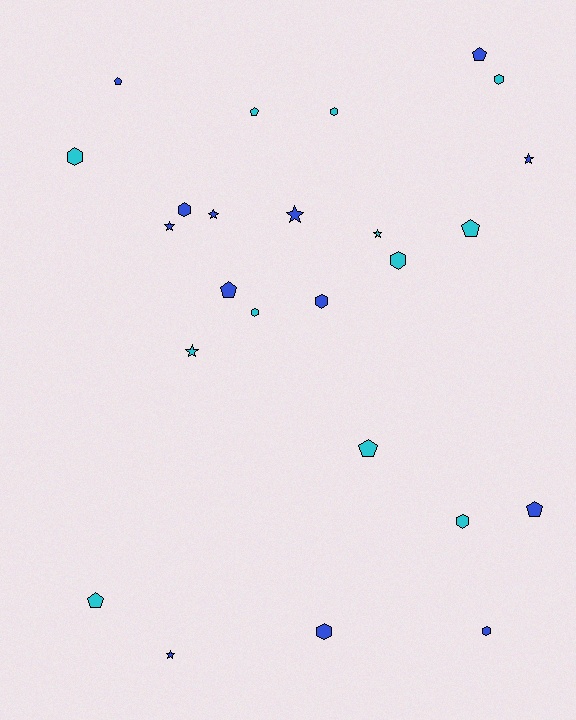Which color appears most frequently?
Blue, with 13 objects.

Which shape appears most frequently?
Hexagon, with 10 objects.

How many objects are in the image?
There are 25 objects.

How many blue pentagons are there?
There are 4 blue pentagons.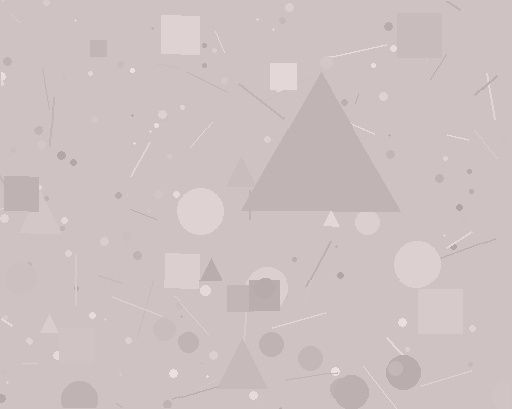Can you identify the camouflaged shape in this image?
The camouflaged shape is a triangle.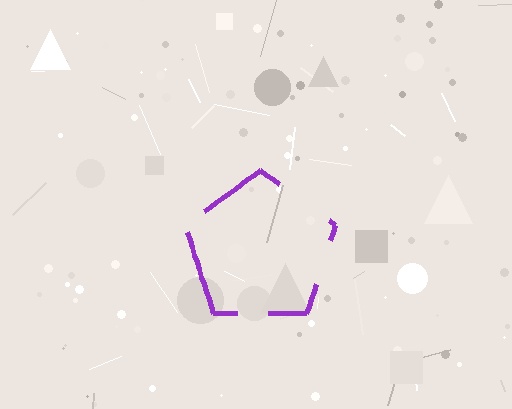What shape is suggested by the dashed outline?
The dashed outline suggests a pentagon.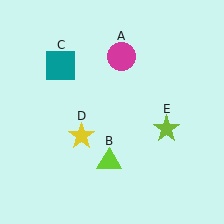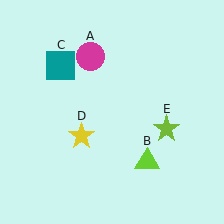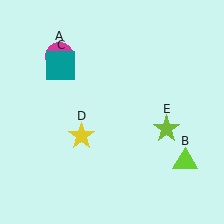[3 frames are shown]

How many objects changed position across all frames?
2 objects changed position: magenta circle (object A), lime triangle (object B).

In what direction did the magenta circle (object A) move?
The magenta circle (object A) moved left.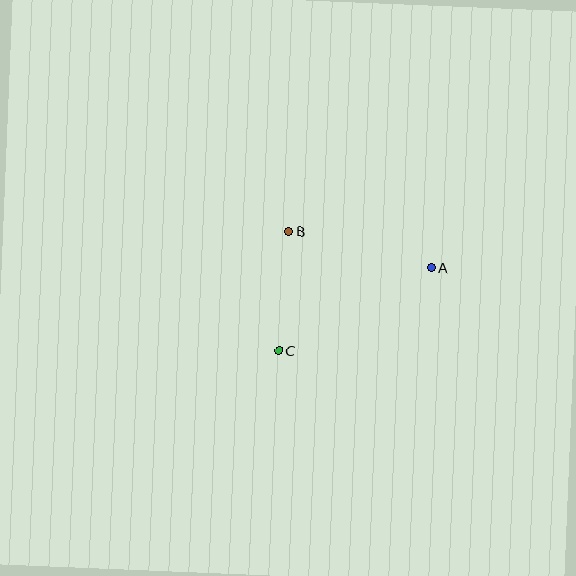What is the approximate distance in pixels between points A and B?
The distance between A and B is approximately 147 pixels.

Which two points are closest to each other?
Points B and C are closest to each other.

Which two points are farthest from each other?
Points A and C are farthest from each other.